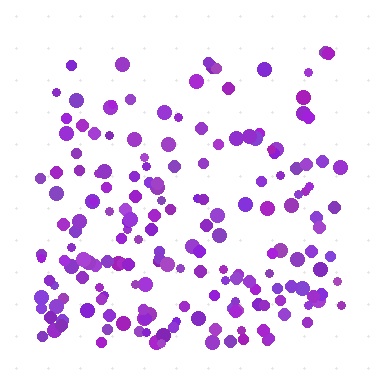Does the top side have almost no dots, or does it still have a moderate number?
Still a moderate number, just noticeably fewer than the bottom.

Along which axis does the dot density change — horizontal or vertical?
Vertical.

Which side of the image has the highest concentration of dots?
The bottom.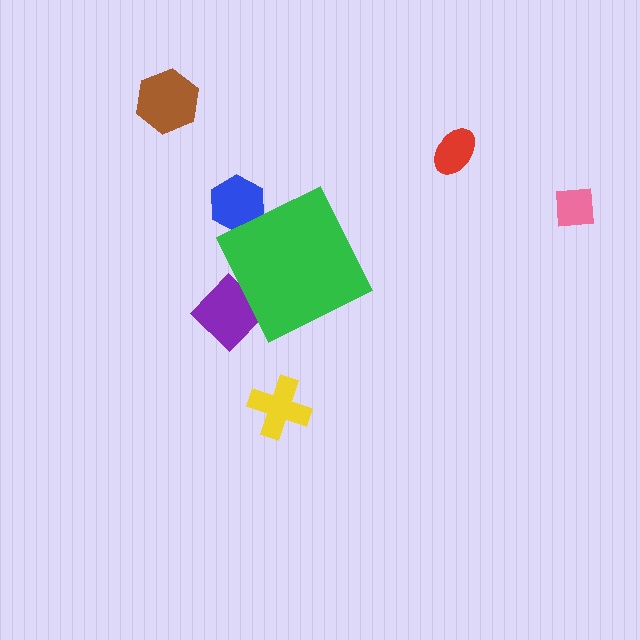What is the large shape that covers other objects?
A green diamond.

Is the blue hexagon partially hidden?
Yes, the blue hexagon is partially hidden behind the green diamond.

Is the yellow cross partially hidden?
No, the yellow cross is fully visible.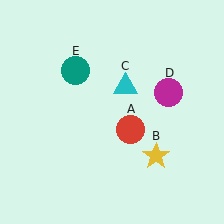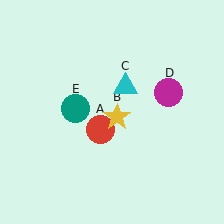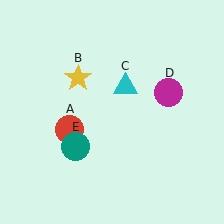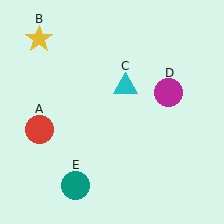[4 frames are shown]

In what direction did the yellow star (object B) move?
The yellow star (object B) moved up and to the left.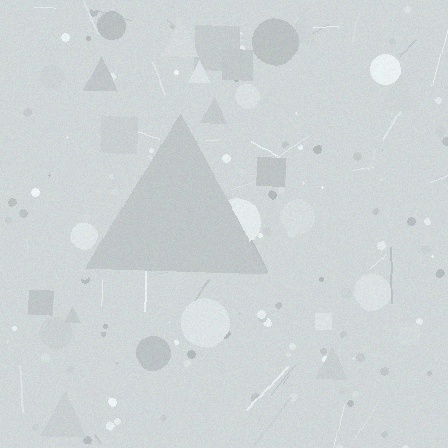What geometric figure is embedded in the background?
A triangle is embedded in the background.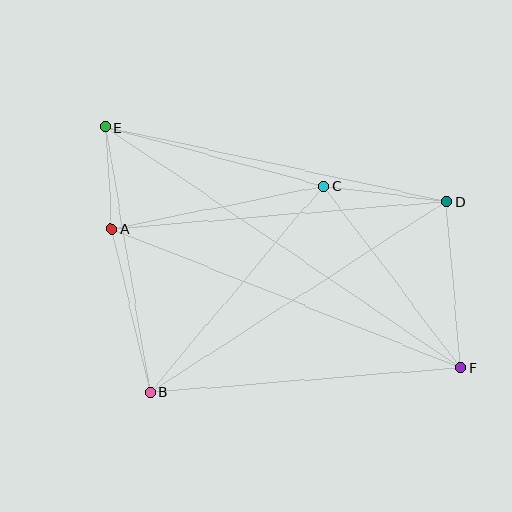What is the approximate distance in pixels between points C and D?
The distance between C and D is approximately 124 pixels.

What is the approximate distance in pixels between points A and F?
The distance between A and F is approximately 375 pixels.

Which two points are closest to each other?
Points A and E are closest to each other.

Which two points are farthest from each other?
Points E and F are farthest from each other.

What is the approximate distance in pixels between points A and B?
The distance between A and B is approximately 168 pixels.